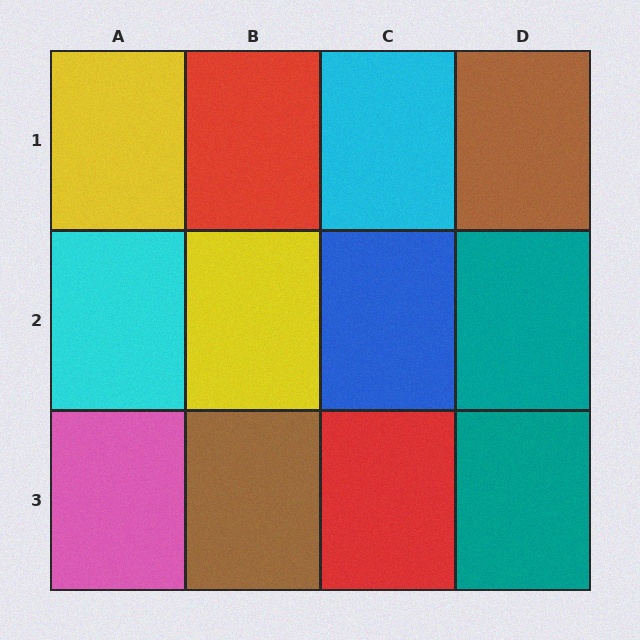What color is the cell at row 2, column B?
Yellow.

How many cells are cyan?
2 cells are cyan.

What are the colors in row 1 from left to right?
Yellow, red, cyan, brown.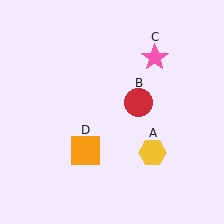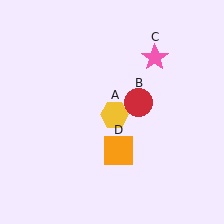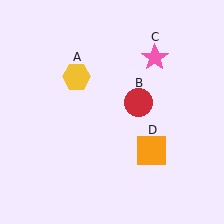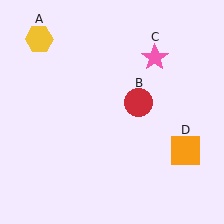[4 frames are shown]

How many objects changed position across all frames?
2 objects changed position: yellow hexagon (object A), orange square (object D).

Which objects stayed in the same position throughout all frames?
Red circle (object B) and pink star (object C) remained stationary.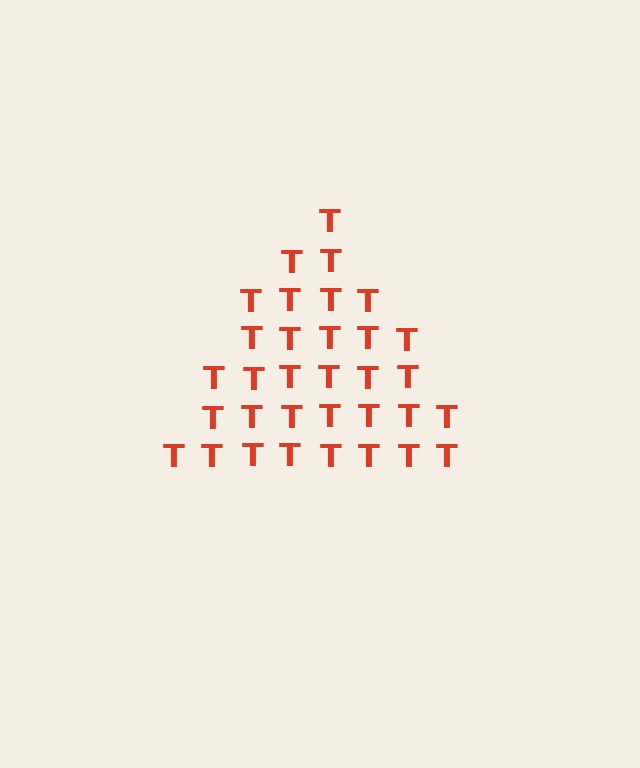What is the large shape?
The large shape is a triangle.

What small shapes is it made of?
It is made of small letter T's.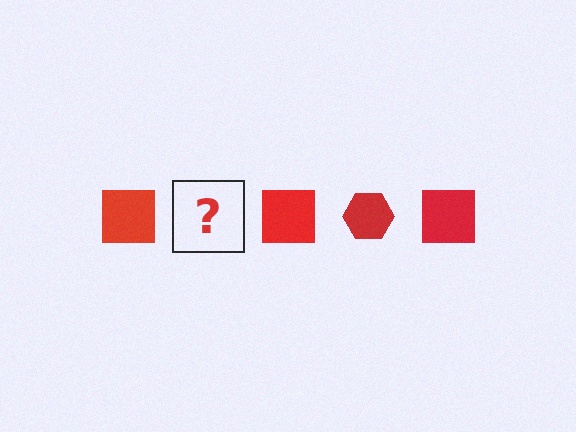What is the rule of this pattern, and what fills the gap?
The rule is that the pattern cycles through square, hexagon shapes in red. The gap should be filled with a red hexagon.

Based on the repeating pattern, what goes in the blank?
The blank should be a red hexagon.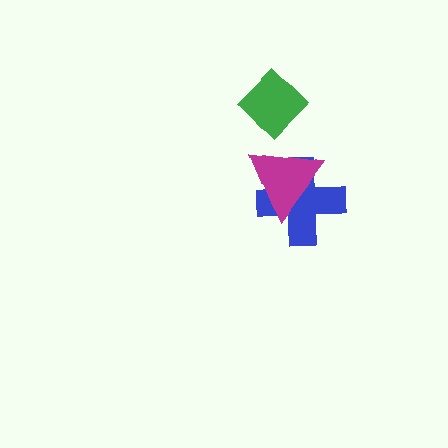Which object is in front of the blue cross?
The magenta triangle is in front of the blue cross.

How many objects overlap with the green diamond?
0 objects overlap with the green diamond.